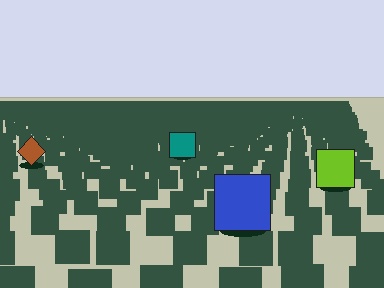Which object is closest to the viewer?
The blue square is closest. The texture marks near it are larger and more spread out.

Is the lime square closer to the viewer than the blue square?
No. The blue square is closer — you can tell from the texture gradient: the ground texture is coarser near it.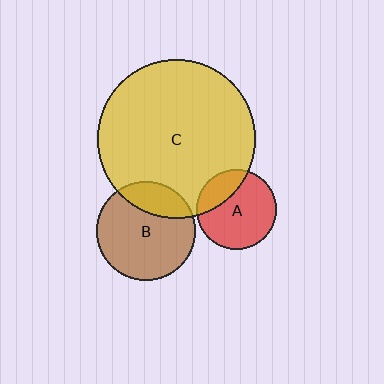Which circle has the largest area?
Circle C (yellow).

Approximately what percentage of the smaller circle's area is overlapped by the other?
Approximately 25%.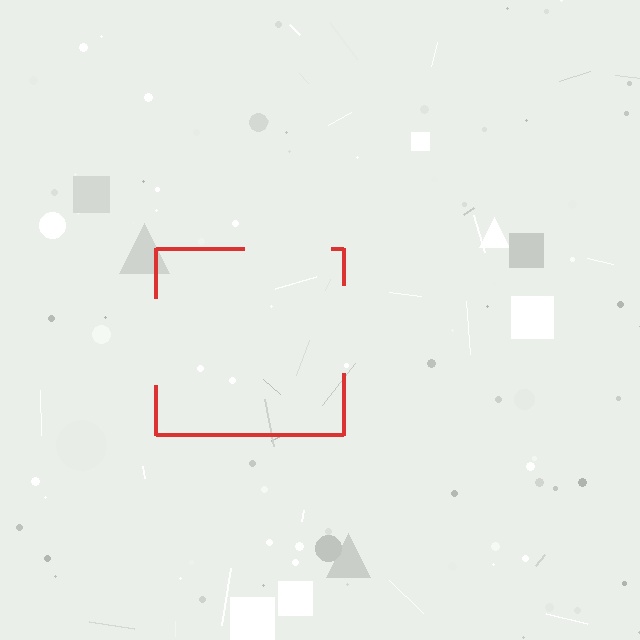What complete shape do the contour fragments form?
The contour fragments form a square.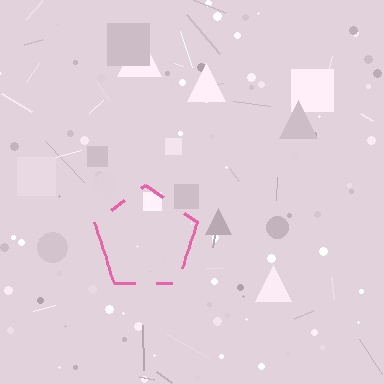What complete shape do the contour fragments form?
The contour fragments form a pentagon.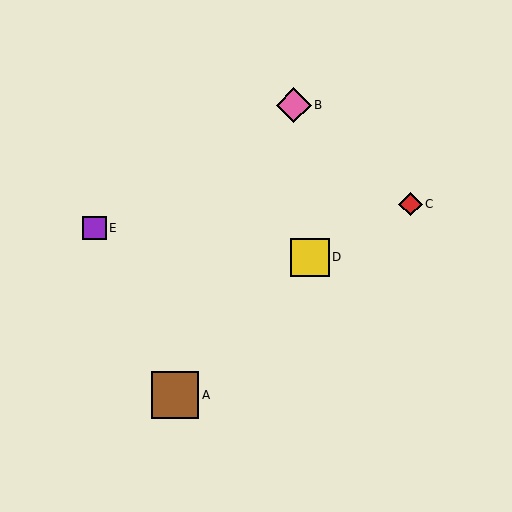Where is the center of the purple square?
The center of the purple square is at (95, 228).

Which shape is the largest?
The brown square (labeled A) is the largest.